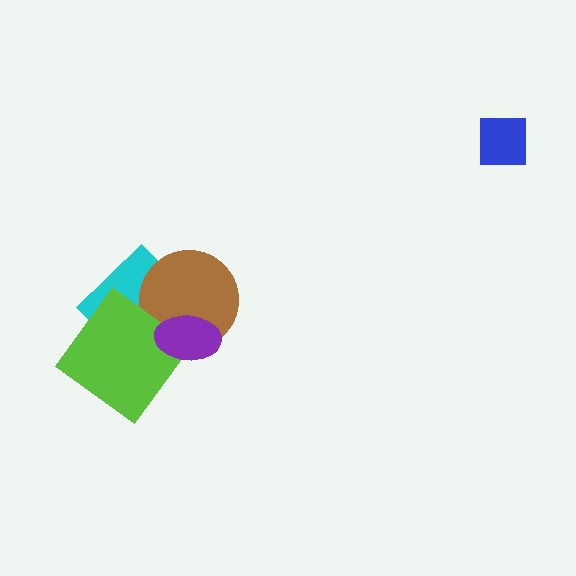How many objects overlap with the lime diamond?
3 objects overlap with the lime diamond.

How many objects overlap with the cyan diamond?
3 objects overlap with the cyan diamond.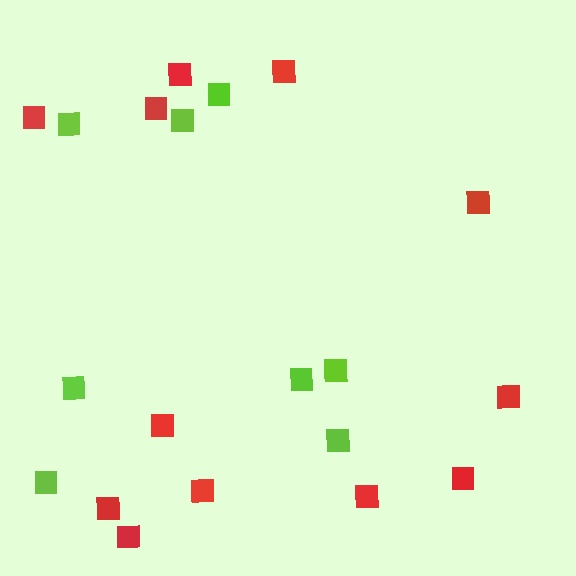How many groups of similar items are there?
There are 2 groups: one group of lime squares (8) and one group of red squares (12).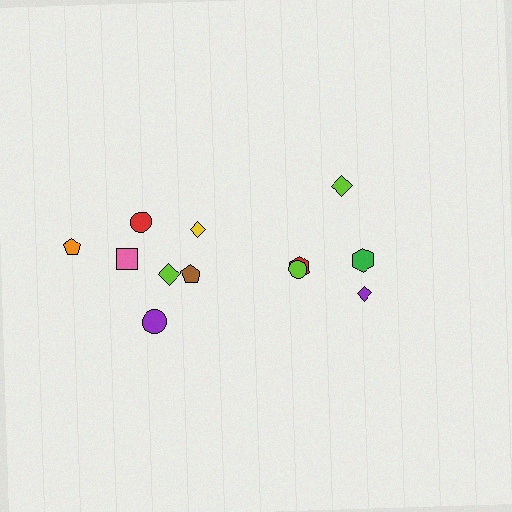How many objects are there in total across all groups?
There are 12 objects.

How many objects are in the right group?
There are 5 objects.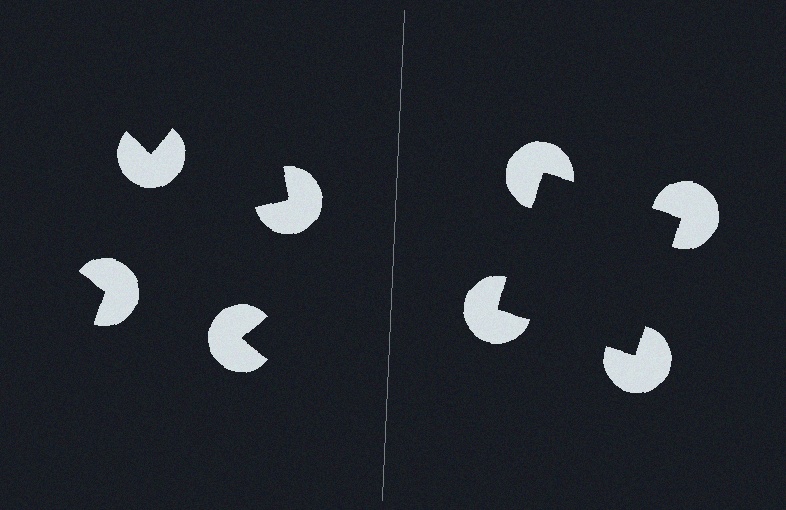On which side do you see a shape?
An illusory square appears on the right side. On the left side the wedge cuts are rotated, so no coherent shape forms.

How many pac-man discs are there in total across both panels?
8 — 4 on each side.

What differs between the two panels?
The pac-man discs are positioned identically on both sides; only the wedge orientations differ. On the right they align to a square; on the left they are misaligned.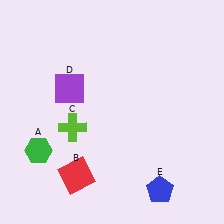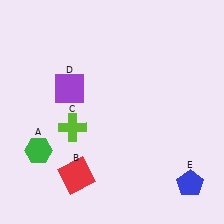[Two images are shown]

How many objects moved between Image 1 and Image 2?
1 object moved between the two images.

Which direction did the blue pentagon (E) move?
The blue pentagon (E) moved right.